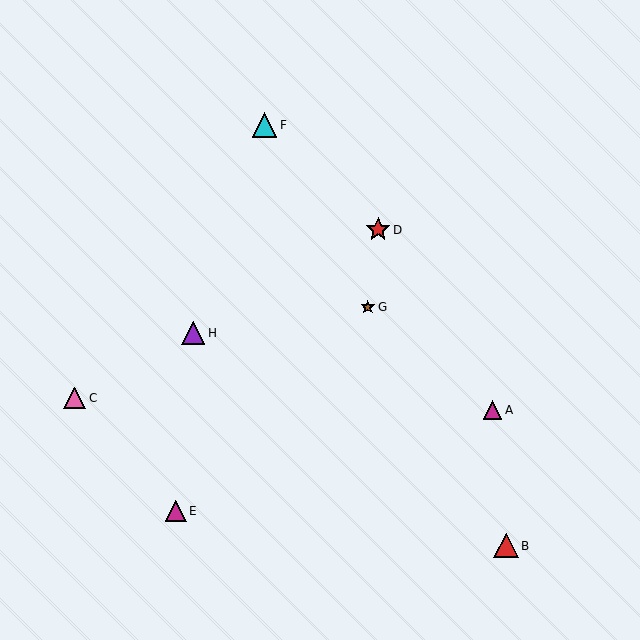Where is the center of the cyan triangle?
The center of the cyan triangle is at (265, 125).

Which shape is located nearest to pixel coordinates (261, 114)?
The cyan triangle (labeled F) at (265, 125) is nearest to that location.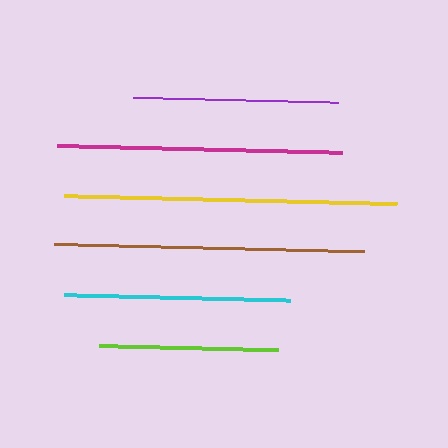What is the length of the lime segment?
The lime segment is approximately 179 pixels long.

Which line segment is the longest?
The yellow line is the longest at approximately 332 pixels.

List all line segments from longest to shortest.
From longest to shortest: yellow, brown, magenta, cyan, purple, lime.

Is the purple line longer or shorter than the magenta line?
The magenta line is longer than the purple line.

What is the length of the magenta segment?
The magenta segment is approximately 285 pixels long.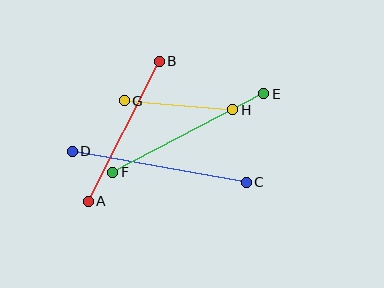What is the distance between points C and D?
The distance is approximately 177 pixels.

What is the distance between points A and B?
The distance is approximately 157 pixels.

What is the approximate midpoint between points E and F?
The midpoint is at approximately (188, 133) pixels.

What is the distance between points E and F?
The distance is approximately 170 pixels.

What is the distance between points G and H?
The distance is approximately 109 pixels.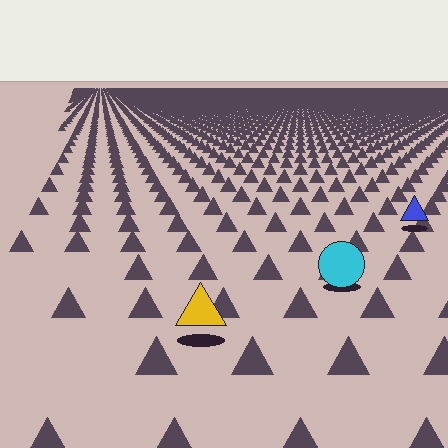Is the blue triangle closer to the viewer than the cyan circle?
No. The cyan circle is closer — you can tell from the texture gradient: the ground texture is coarser near it.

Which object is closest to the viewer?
The yellow triangle is closest. The texture marks near it are larger and more spread out.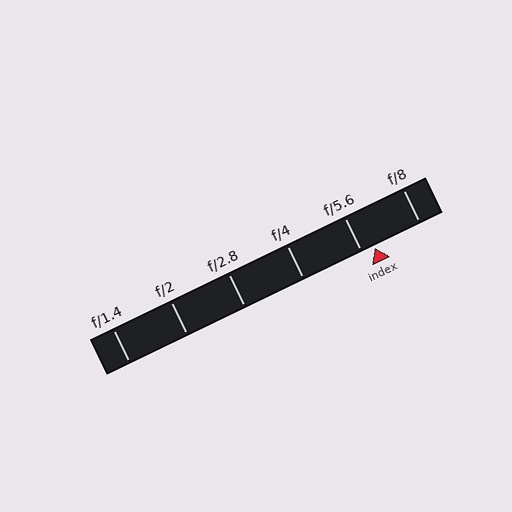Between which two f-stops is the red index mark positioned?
The index mark is between f/5.6 and f/8.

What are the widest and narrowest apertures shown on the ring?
The widest aperture shown is f/1.4 and the narrowest is f/8.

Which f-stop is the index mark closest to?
The index mark is closest to f/5.6.